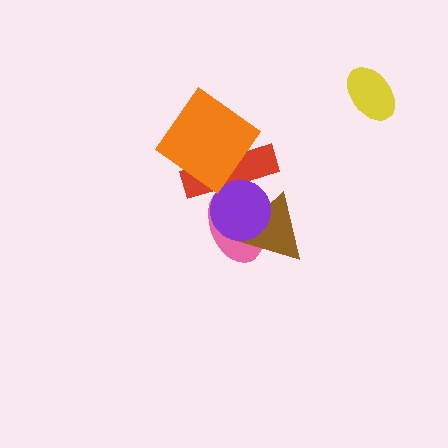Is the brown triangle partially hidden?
Yes, it is partially covered by another shape.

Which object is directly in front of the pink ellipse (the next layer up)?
The brown triangle is directly in front of the pink ellipse.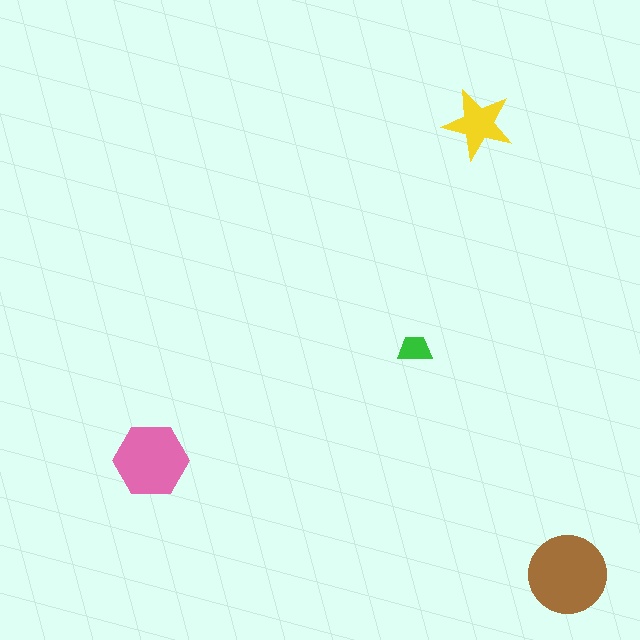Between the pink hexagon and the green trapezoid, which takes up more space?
The pink hexagon.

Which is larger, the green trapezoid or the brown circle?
The brown circle.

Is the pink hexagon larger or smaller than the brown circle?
Smaller.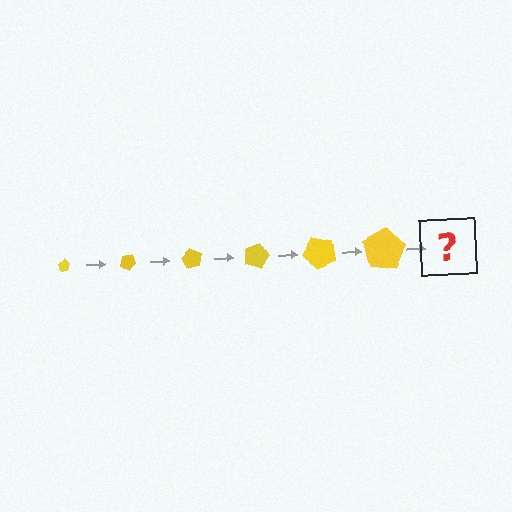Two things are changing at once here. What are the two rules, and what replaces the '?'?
The two rules are that the pentagon grows larger each step and it rotates 30 degrees each step. The '?' should be a pentagon, larger than the previous one and rotated 180 degrees from the start.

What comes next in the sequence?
The next element should be a pentagon, larger than the previous one and rotated 180 degrees from the start.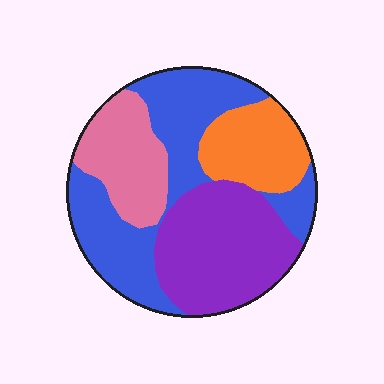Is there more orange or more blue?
Blue.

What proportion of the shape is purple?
Purple takes up about one third (1/3) of the shape.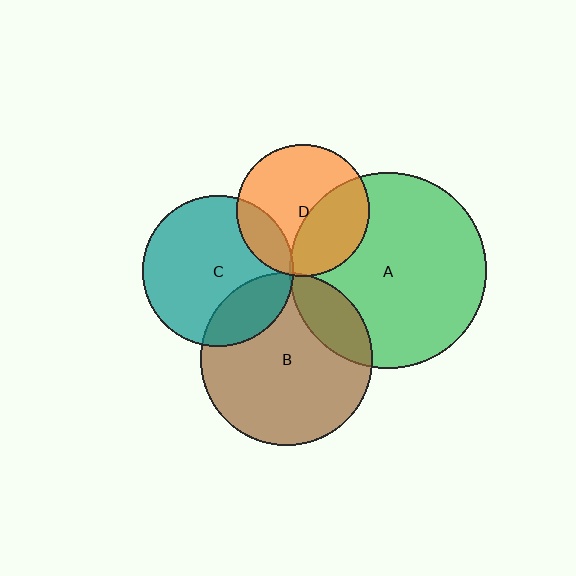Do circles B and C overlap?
Yes.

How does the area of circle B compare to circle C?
Approximately 1.3 times.